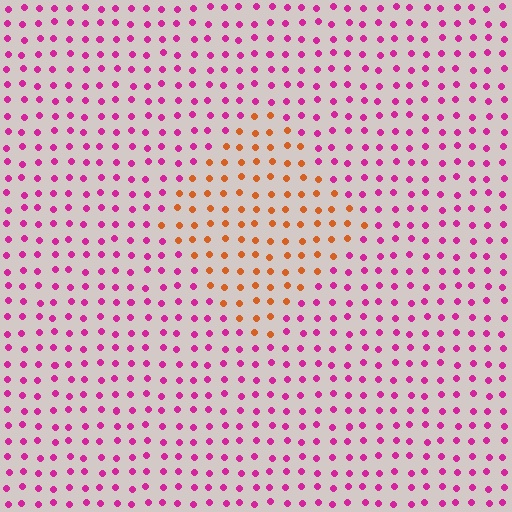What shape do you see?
I see a diamond.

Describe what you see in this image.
The image is filled with small magenta elements in a uniform arrangement. A diamond-shaped region is visible where the elements are tinted to a slightly different hue, forming a subtle color boundary.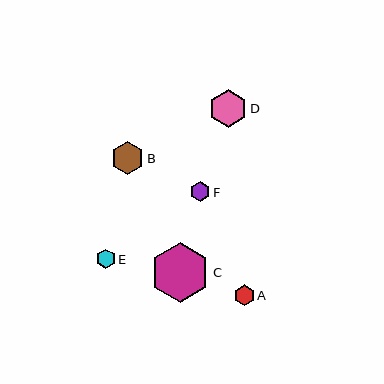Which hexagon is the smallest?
Hexagon E is the smallest with a size of approximately 19 pixels.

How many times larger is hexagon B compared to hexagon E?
Hexagon B is approximately 1.7 times the size of hexagon E.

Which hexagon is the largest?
Hexagon C is the largest with a size of approximately 60 pixels.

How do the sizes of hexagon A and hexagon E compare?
Hexagon A and hexagon E are approximately the same size.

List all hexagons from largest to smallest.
From largest to smallest: C, D, B, A, F, E.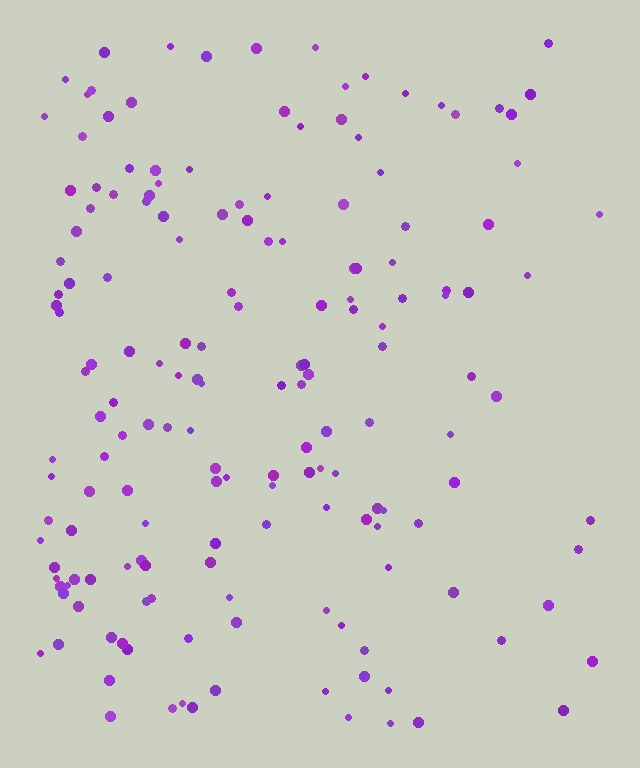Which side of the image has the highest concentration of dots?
The left.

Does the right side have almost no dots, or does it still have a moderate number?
Still a moderate number, just noticeably fewer than the left.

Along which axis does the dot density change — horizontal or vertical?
Horizontal.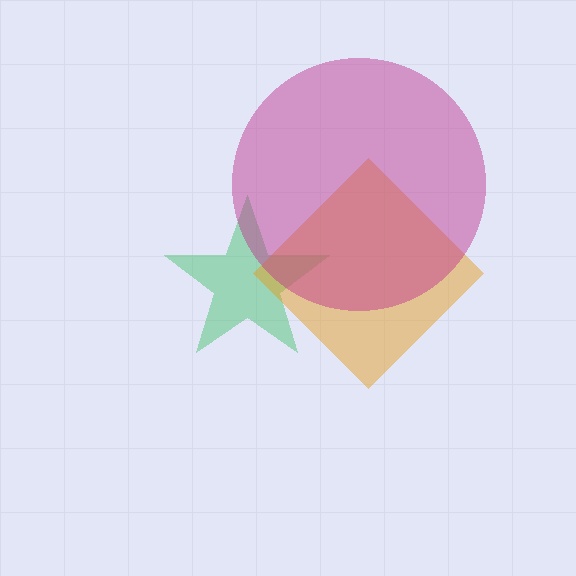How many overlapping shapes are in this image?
There are 3 overlapping shapes in the image.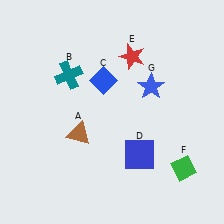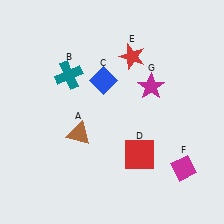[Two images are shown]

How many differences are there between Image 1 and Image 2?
There are 3 differences between the two images.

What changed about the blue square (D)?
In Image 1, D is blue. In Image 2, it changed to red.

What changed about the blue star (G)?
In Image 1, G is blue. In Image 2, it changed to magenta.